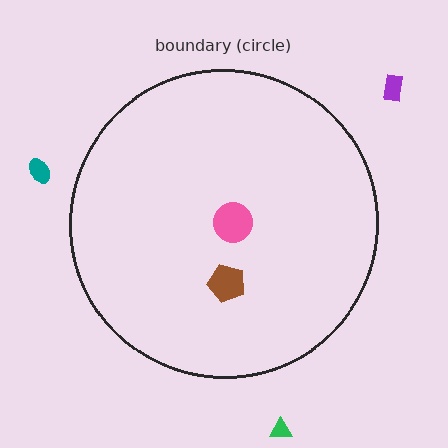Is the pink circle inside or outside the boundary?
Inside.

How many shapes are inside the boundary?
2 inside, 3 outside.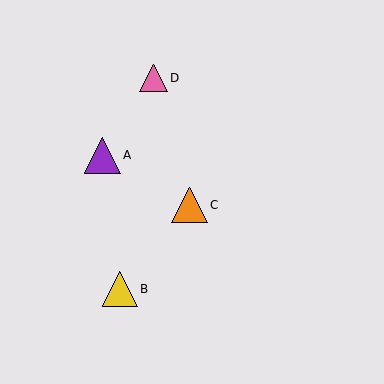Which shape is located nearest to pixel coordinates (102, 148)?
The purple triangle (labeled A) at (102, 155) is nearest to that location.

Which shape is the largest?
The purple triangle (labeled A) is the largest.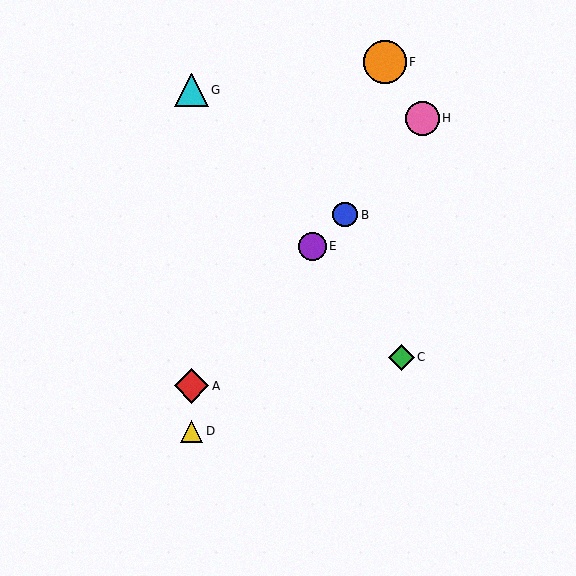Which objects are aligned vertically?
Objects A, D, G are aligned vertically.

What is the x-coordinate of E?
Object E is at x≈312.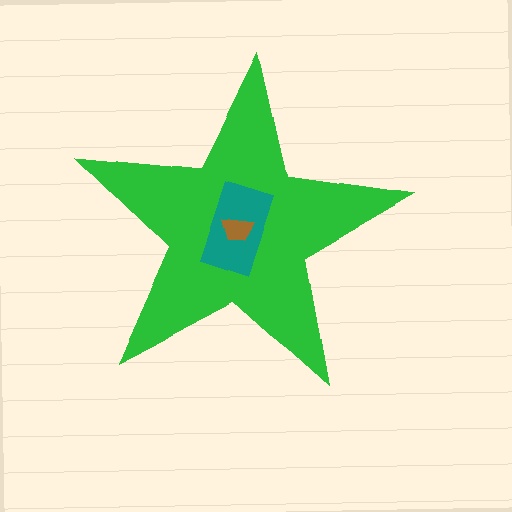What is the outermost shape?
The green star.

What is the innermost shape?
The brown trapezoid.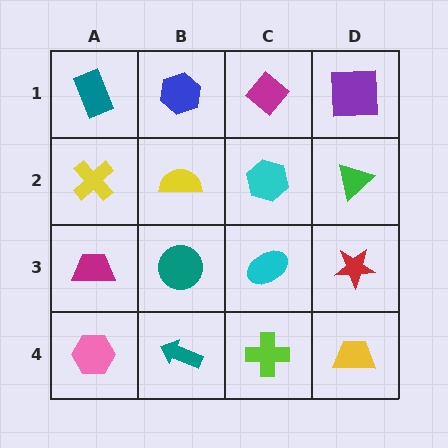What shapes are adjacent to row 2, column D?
A purple square (row 1, column D), a red star (row 3, column D), a cyan hexagon (row 2, column C).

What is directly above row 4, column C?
A cyan ellipse.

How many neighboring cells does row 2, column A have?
3.